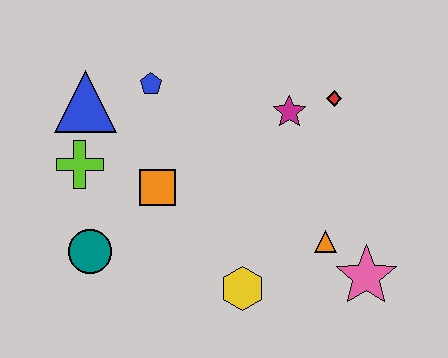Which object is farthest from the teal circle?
The red diamond is farthest from the teal circle.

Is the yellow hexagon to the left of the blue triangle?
No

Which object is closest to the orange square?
The lime cross is closest to the orange square.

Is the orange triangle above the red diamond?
No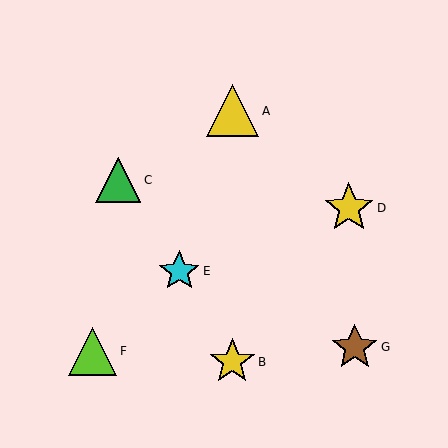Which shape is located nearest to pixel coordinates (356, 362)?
The brown star (labeled G) at (355, 347) is nearest to that location.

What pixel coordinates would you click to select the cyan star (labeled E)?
Click at (179, 271) to select the cyan star E.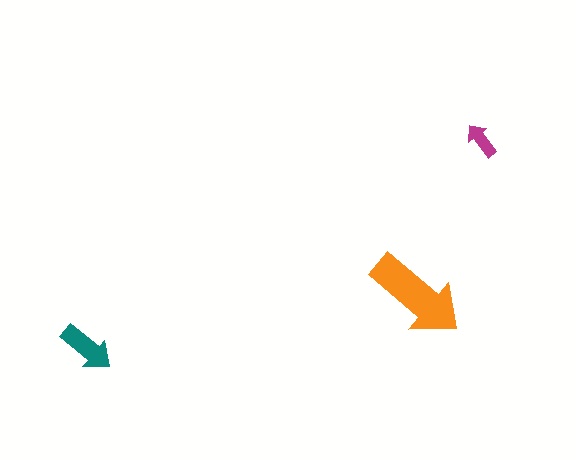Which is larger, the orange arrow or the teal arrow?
The orange one.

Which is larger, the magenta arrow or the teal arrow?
The teal one.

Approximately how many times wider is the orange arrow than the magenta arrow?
About 2.5 times wider.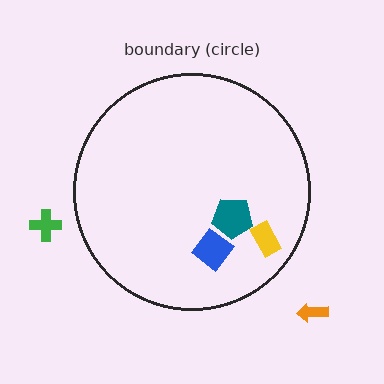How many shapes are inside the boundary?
3 inside, 2 outside.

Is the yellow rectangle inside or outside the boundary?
Inside.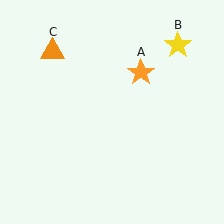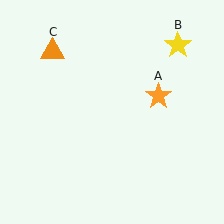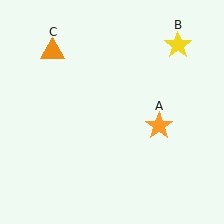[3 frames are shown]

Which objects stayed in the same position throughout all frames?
Yellow star (object B) and orange triangle (object C) remained stationary.